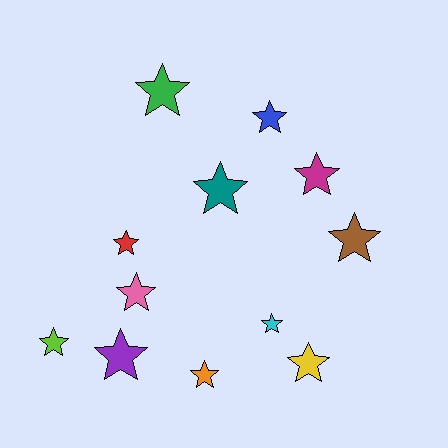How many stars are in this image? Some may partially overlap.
There are 12 stars.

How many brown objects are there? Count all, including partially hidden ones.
There is 1 brown object.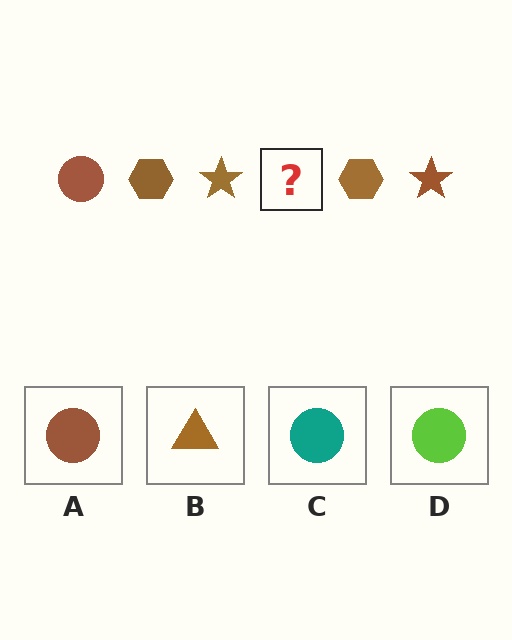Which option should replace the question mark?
Option A.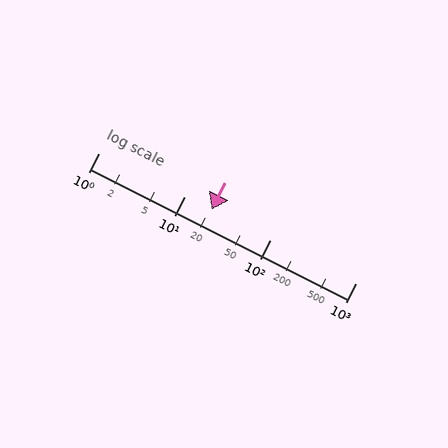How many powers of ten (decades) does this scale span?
The scale spans 3 decades, from 1 to 1000.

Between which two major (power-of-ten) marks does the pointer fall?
The pointer is between 10 and 100.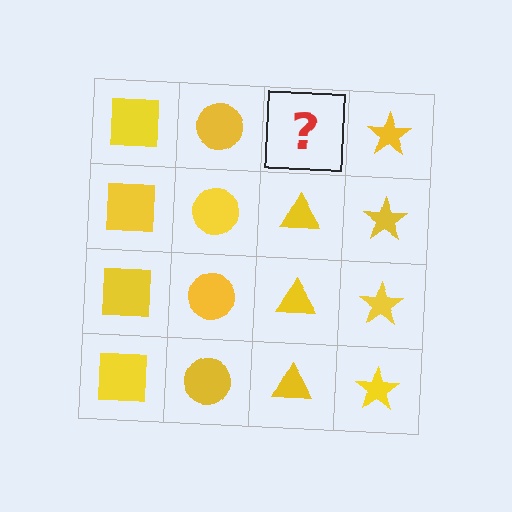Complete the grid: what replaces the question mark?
The question mark should be replaced with a yellow triangle.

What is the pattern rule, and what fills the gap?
The rule is that each column has a consistent shape. The gap should be filled with a yellow triangle.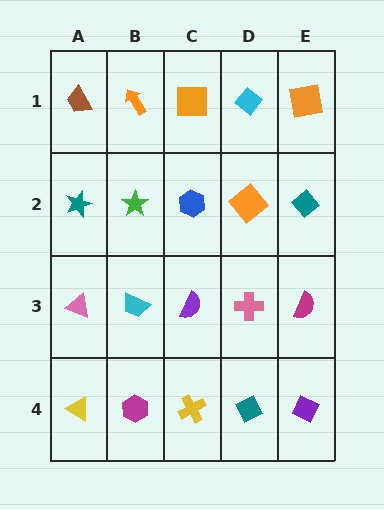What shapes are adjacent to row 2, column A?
A brown trapezoid (row 1, column A), a pink triangle (row 3, column A), a green star (row 2, column B).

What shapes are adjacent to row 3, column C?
A blue hexagon (row 2, column C), a yellow cross (row 4, column C), a cyan trapezoid (row 3, column B), a pink cross (row 3, column D).